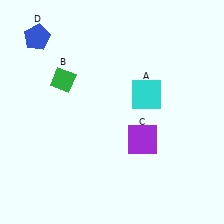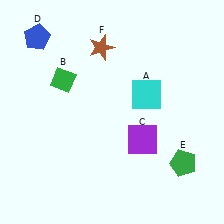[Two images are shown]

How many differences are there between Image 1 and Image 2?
There are 2 differences between the two images.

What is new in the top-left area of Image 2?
A brown star (F) was added in the top-left area of Image 2.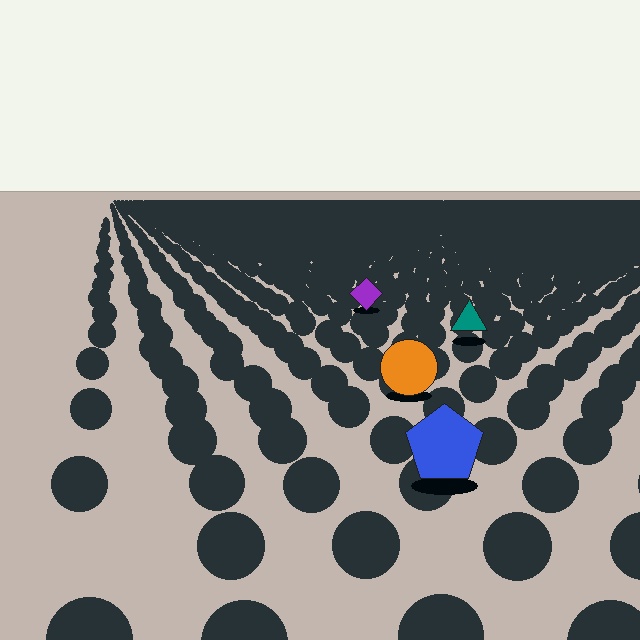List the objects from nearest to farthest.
From nearest to farthest: the blue pentagon, the orange circle, the teal triangle, the purple diamond.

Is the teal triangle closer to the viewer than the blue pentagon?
No. The blue pentagon is closer — you can tell from the texture gradient: the ground texture is coarser near it.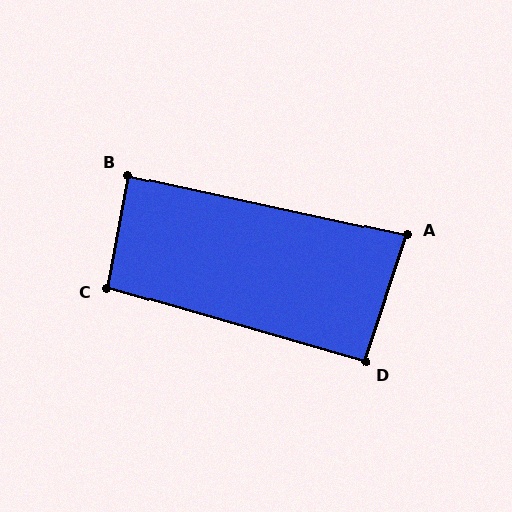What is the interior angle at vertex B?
Approximately 88 degrees (approximately right).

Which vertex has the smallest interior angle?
A, at approximately 84 degrees.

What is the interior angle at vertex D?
Approximately 92 degrees (approximately right).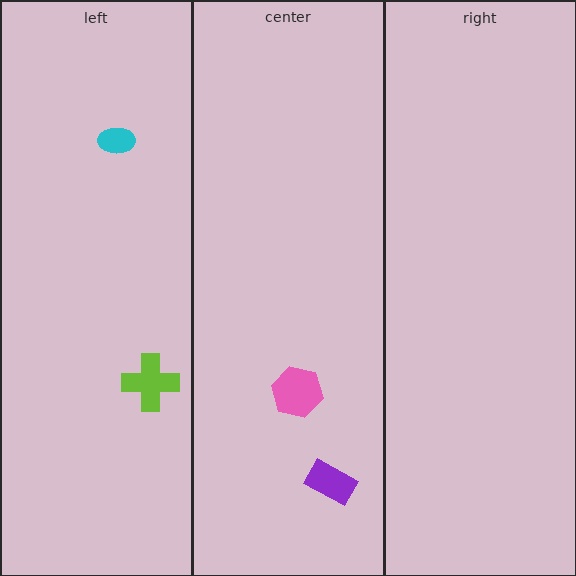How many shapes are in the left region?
2.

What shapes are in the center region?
The purple rectangle, the pink hexagon.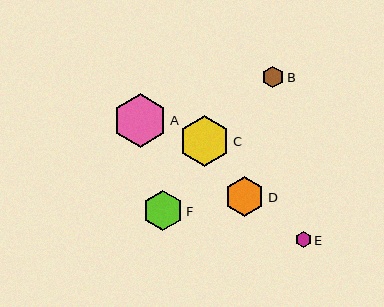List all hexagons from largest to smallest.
From largest to smallest: A, C, D, F, B, E.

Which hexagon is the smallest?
Hexagon E is the smallest with a size of approximately 15 pixels.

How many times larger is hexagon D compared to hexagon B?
Hexagon D is approximately 1.9 times the size of hexagon B.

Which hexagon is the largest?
Hexagon A is the largest with a size of approximately 54 pixels.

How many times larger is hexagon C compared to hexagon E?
Hexagon C is approximately 3.3 times the size of hexagon E.